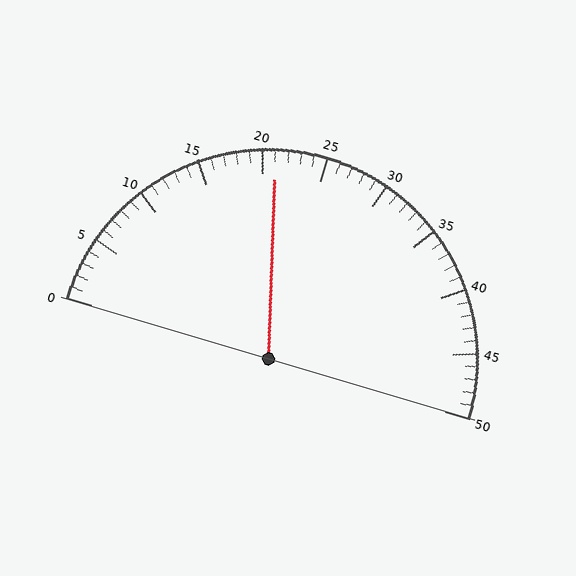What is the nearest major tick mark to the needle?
The nearest major tick mark is 20.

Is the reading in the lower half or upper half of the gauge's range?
The reading is in the lower half of the range (0 to 50).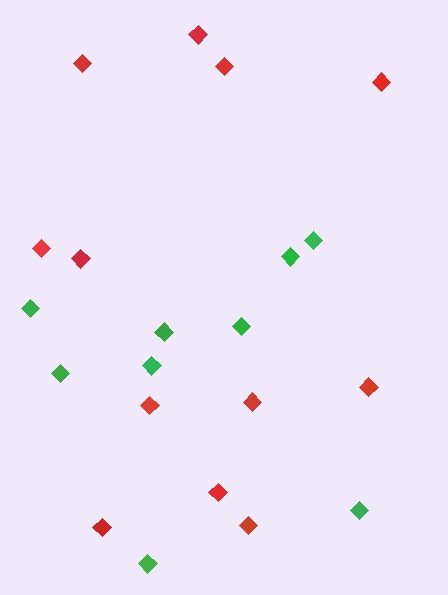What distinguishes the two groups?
There are 2 groups: one group of red diamonds (12) and one group of green diamonds (9).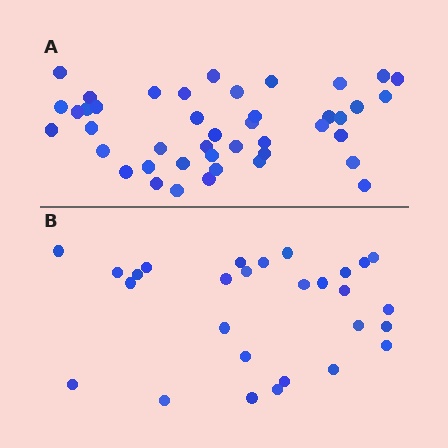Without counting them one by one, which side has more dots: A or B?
Region A (the top region) has more dots.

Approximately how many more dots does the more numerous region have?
Region A has approximately 15 more dots than region B.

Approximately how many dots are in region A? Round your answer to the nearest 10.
About 40 dots. (The exact count is 43, which rounds to 40.)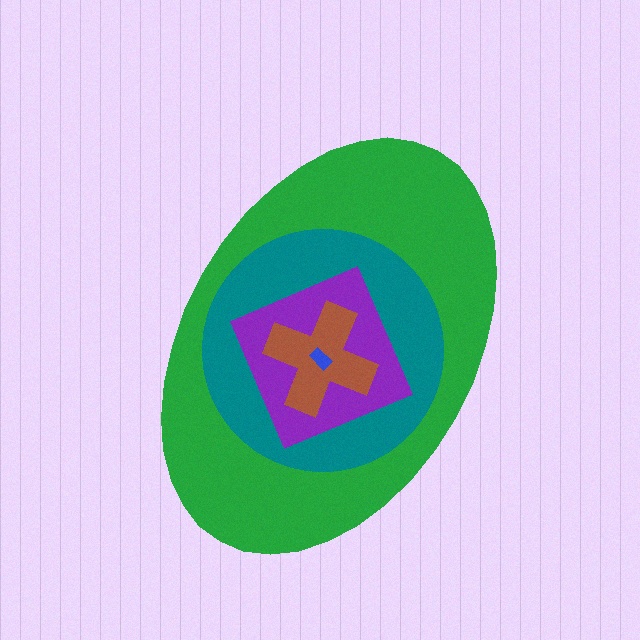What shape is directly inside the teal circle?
The purple square.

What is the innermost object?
The blue rectangle.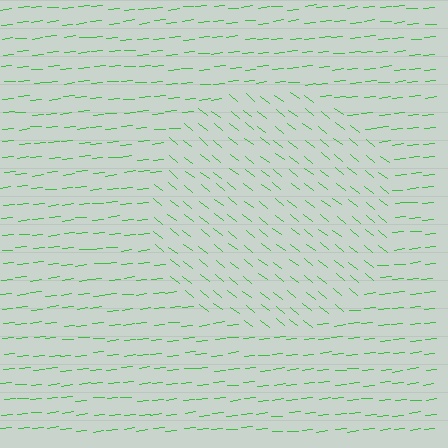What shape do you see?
I see a circle.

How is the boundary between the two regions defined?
The boundary is defined purely by a change in line orientation (approximately 45 degrees difference). All lines are the same color and thickness.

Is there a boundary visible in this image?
Yes, there is a texture boundary formed by a change in line orientation.